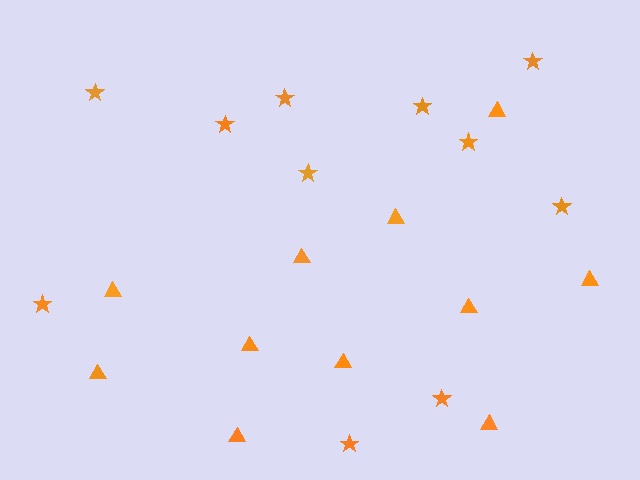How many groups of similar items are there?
There are 2 groups: one group of triangles (11) and one group of stars (11).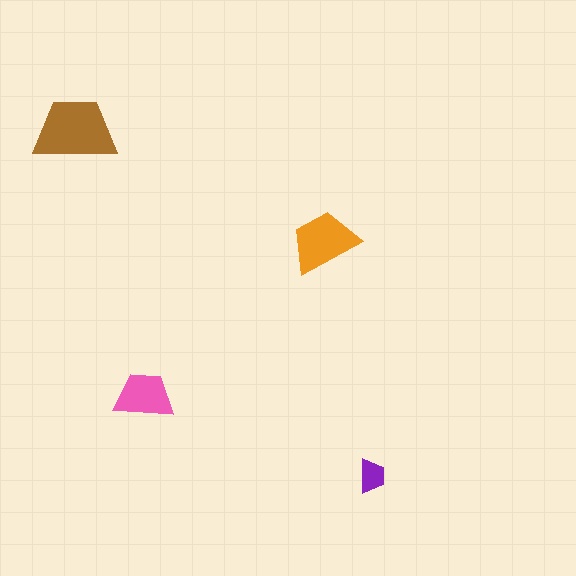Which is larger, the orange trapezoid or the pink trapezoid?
The orange one.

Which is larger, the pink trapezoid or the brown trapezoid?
The brown one.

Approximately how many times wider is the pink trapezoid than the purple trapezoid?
About 2 times wider.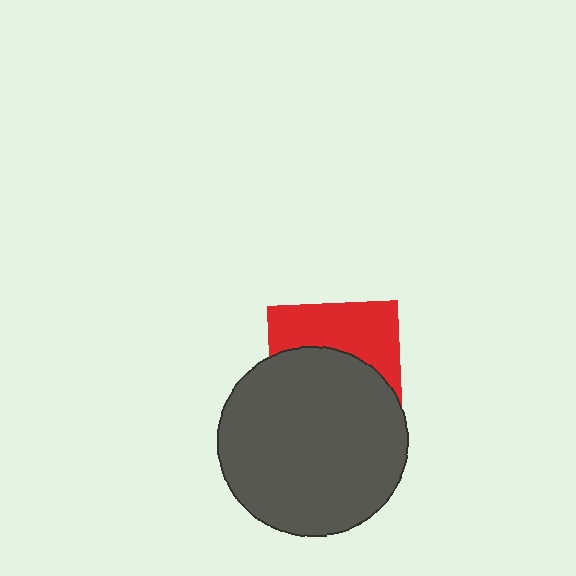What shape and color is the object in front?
The object in front is a dark gray circle.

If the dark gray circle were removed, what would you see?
You would see the complete red square.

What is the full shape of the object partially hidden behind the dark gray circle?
The partially hidden object is a red square.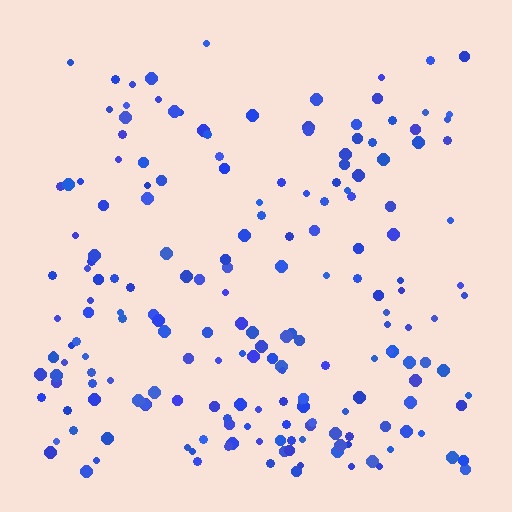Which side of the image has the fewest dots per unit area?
The top.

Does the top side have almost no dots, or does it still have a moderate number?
Still a moderate number, just noticeably fewer than the bottom.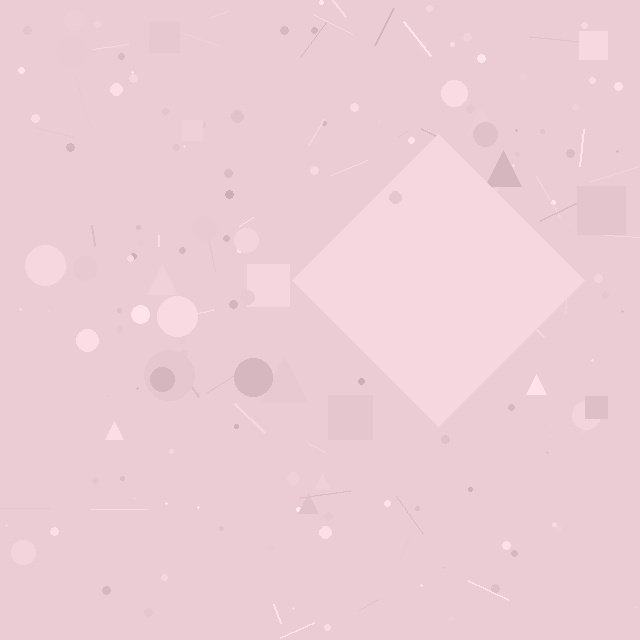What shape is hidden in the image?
A diamond is hidden in the image.